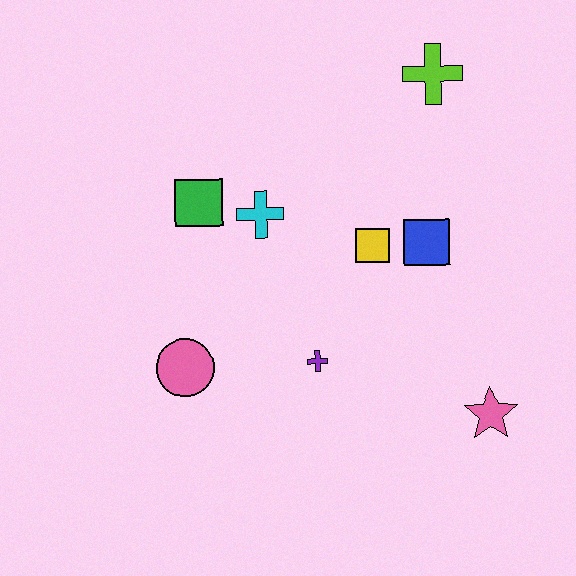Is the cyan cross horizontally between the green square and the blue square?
Yes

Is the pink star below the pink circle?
Yes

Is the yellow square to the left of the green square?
No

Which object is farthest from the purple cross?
The lime cross is farthest from the purple cross.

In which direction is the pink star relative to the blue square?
The pink star is below the blue square.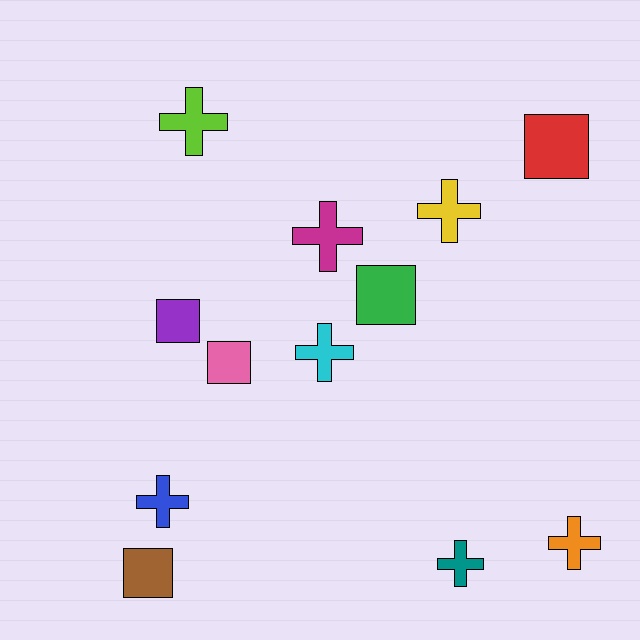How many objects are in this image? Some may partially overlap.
There are 12 objects.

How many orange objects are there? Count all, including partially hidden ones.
There is 1 orange object.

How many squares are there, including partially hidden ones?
There are 5 squares.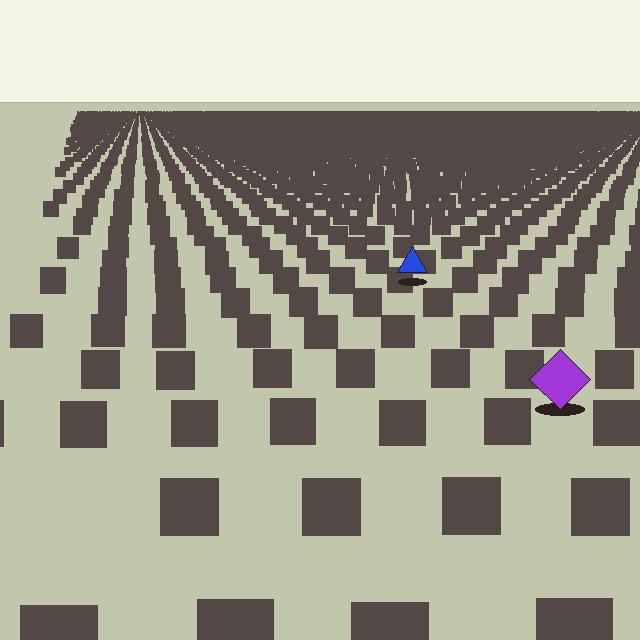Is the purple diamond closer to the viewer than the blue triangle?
Yes. The purple diamond is closer — you can tell from the texture gradient: the ground texture is coarser near it.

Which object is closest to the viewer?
The purple diamond is closest. The texture marks near it are larger and more spread out.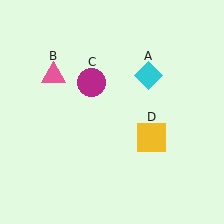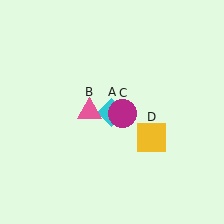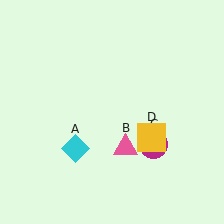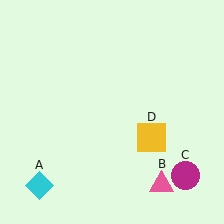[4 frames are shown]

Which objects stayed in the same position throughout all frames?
Yellow square (object D) remained stationary.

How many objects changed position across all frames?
3 objects changed position: cyan diamond (object A), pink triangle (object B), magenta circle (object C).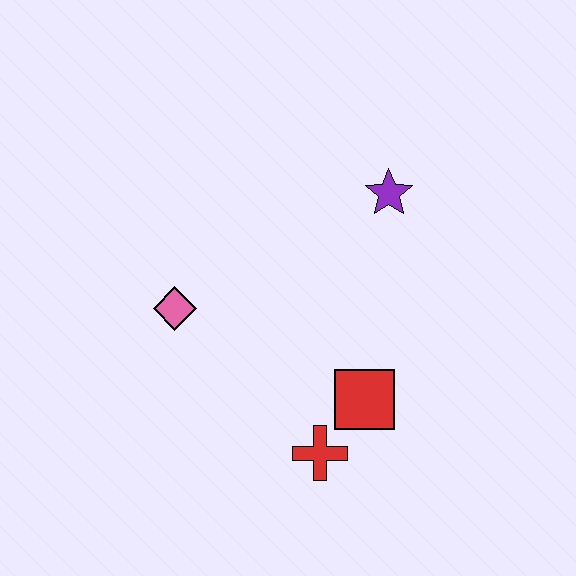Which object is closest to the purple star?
The red square is closest to the purple star.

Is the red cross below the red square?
Yes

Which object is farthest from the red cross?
The purple star is farthest from the red cross.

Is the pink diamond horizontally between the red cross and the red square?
No